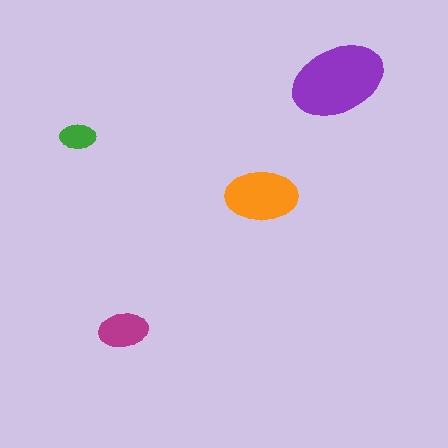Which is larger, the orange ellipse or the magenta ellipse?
The orange one.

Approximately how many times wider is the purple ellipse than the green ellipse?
About 2.5 times wider.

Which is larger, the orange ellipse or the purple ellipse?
The purple one.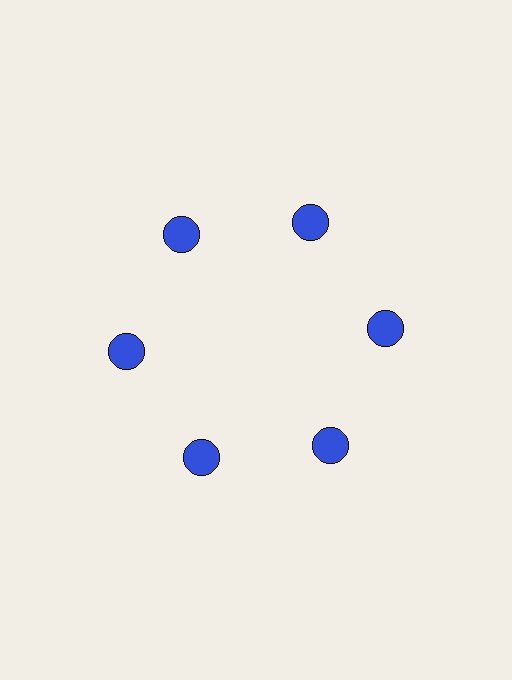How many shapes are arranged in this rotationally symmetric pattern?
There are 6 shapes, arranged in 6 groups of 1.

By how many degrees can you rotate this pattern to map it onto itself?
The pattern maps onto itself every 60 degrees of rotation.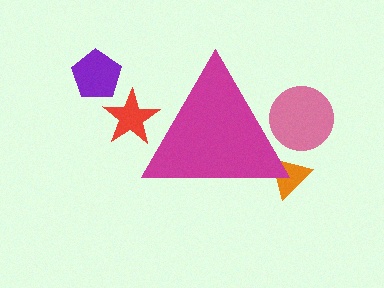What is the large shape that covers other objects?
A magenta triangle.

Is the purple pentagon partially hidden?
No, the purple pentagon is fully visible.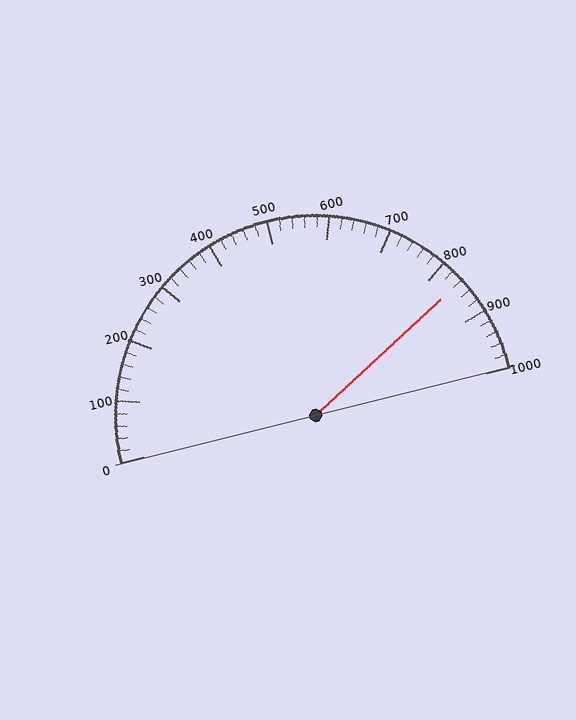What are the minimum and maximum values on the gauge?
The gauge ranges from 0 to 1000.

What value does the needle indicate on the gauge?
The needle indicates approximately 840.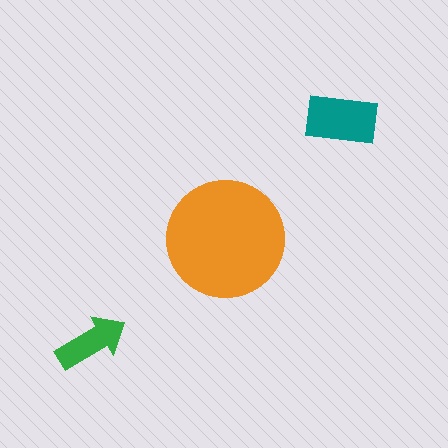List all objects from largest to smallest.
The orange circle, the teal rectangle, the green arrow.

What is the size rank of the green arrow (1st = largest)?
3rd.